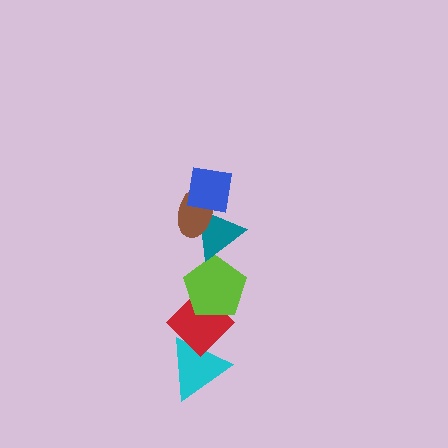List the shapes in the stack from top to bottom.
From top to bottom: the blue square, the brown ellipse, the teal triangle, the lime pentagon, the red diamond, the cyan triangle.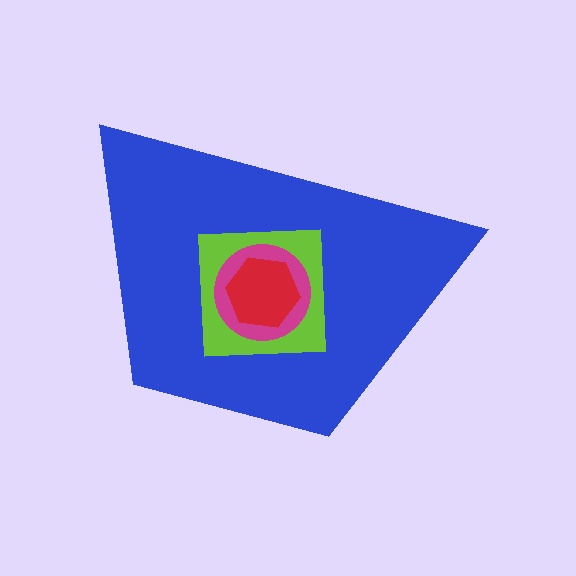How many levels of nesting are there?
4.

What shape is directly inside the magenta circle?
The red hexagon.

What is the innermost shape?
The red hexagon.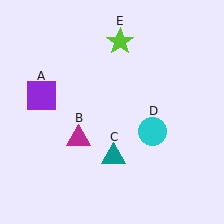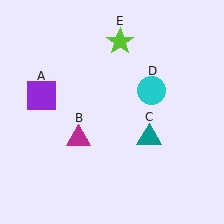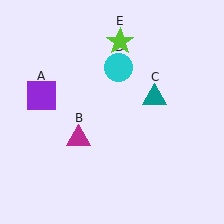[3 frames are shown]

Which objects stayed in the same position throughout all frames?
Purple square (object A) and magenta triangle (object B) and lime star (object E) remained stationary.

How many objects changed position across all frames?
2 objects changed position: teal triangle (object C), cyan circle (object D).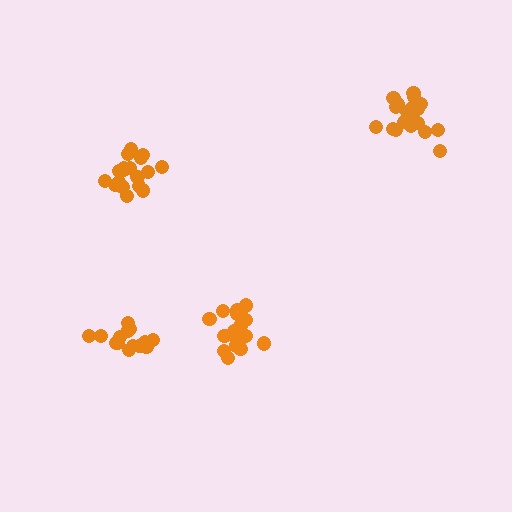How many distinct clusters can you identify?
There are 4 distinct clusters.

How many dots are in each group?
Group 1: 19 dots, Group 2: 18 dots, Group 3: 14 dots, Group 4: 19 dots (70 total).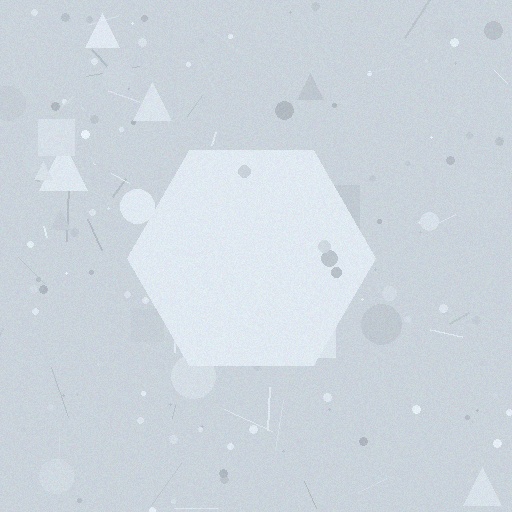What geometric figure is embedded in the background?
A hexagon is embedded in the background.